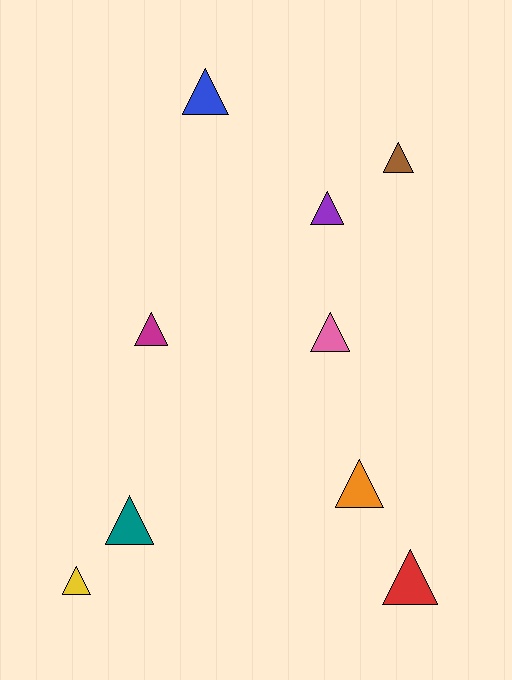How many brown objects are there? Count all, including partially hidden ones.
There is 1 brown object.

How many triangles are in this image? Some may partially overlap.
There are 9 triangles.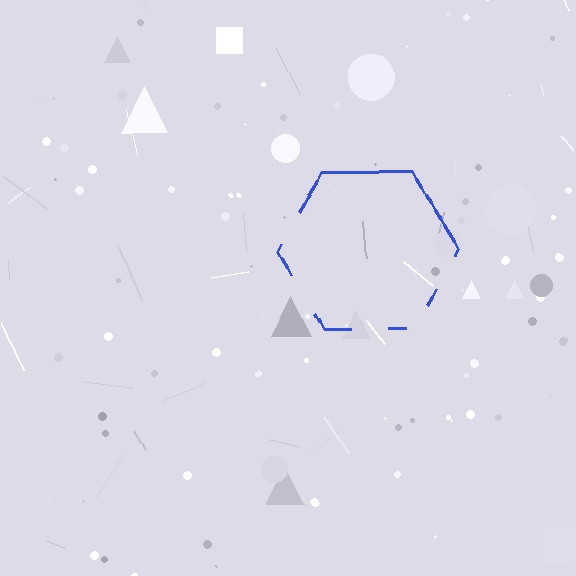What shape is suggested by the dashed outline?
The dashed outline suggests a hexagon.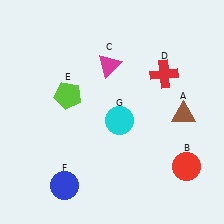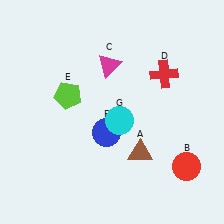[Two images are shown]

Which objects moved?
The objects that moved are: the brown triangle (A), the blue circle (F).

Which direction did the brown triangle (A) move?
The brown triangle (A) moved left.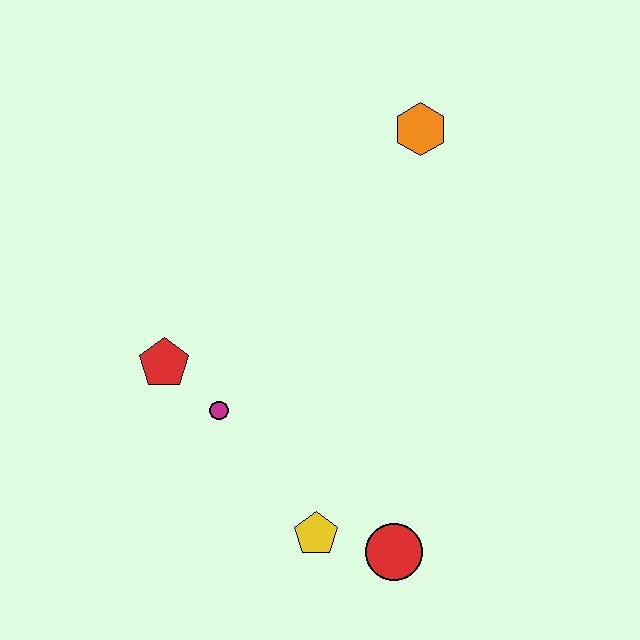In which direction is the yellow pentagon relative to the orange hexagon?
The yellow pentagon is below the orange hexagon.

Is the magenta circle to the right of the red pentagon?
Yes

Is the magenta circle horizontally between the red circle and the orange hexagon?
No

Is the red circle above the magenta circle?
No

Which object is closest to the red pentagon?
The magenta circle is closest to the red pentagon.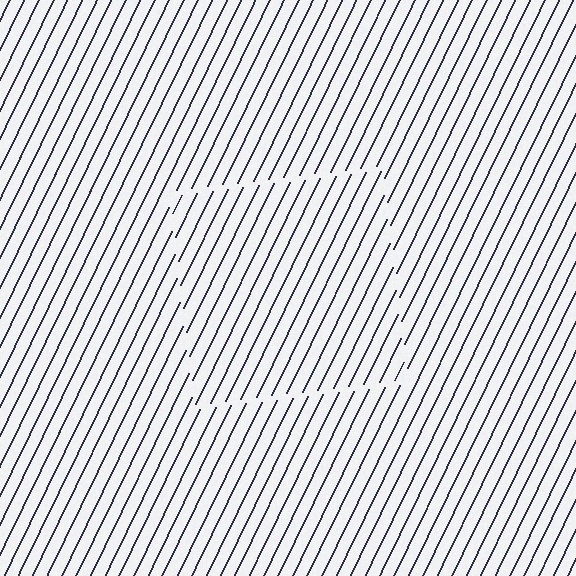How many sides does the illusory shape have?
4 sides — the line-ends trace a square.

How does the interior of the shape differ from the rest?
The interior of the shape contains the same grating, shifted by half a period — the contour is defined by the phase discontinuity where line-ends from the inner and outer gratings abut.